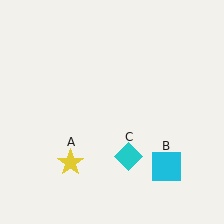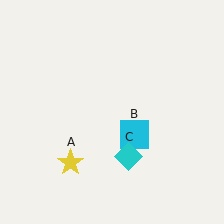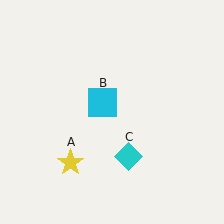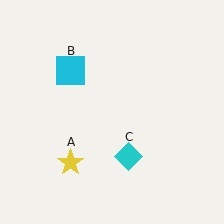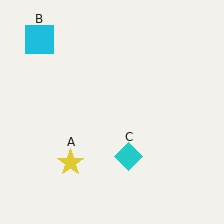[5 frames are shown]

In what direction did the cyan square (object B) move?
The cyan square (object B) moved up and to the left.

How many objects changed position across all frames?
1 object changed position: cyan square (object B).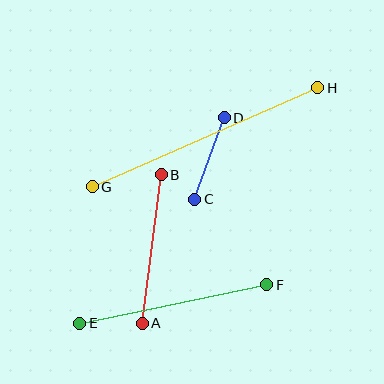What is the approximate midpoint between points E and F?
The midpoint is at approximately (173, 304) pixels.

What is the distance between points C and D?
The distance is approximately 86 pixels.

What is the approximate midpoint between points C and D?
The midpoint is at approximately (209, 158) pixels.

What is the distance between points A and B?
The distance is approximately 149 pixels.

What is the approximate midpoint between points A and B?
The midpoint is at approximately (152, 249) pixels.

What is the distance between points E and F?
The distance is approximately 191 pixels.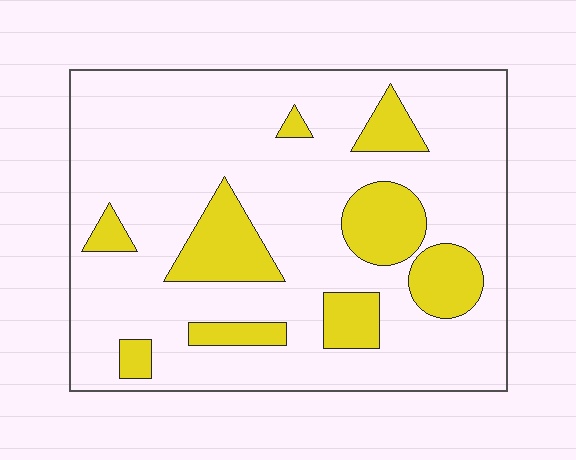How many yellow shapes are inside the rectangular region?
9.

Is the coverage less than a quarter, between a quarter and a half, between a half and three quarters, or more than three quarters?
Less than a quarter.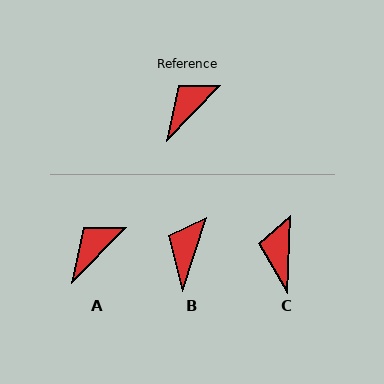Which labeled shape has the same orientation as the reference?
A.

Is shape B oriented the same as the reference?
No, it is off by about 26 degrees.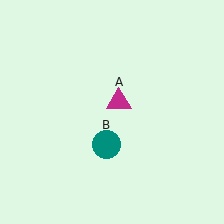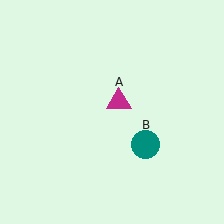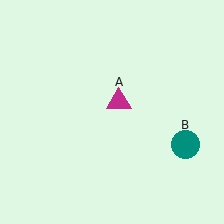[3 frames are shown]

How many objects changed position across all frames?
1 object changed position: teal circle (object B).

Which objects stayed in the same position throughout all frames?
Magenta triangle (object A) remained stationary.